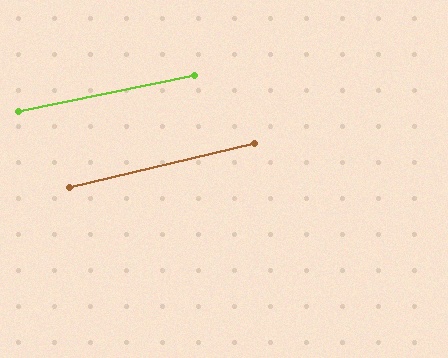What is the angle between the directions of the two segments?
Approximately 2 degrees.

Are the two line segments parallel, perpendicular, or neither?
Parallel — their directions differ by only 1.9°.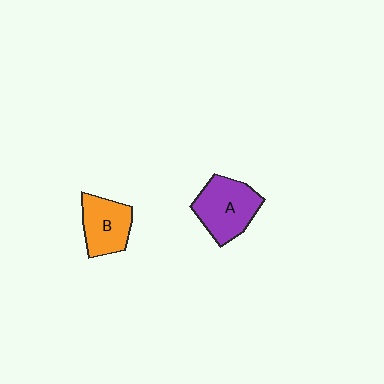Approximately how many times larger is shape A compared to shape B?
Approximately 1.3 times.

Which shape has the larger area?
Shape A (purple).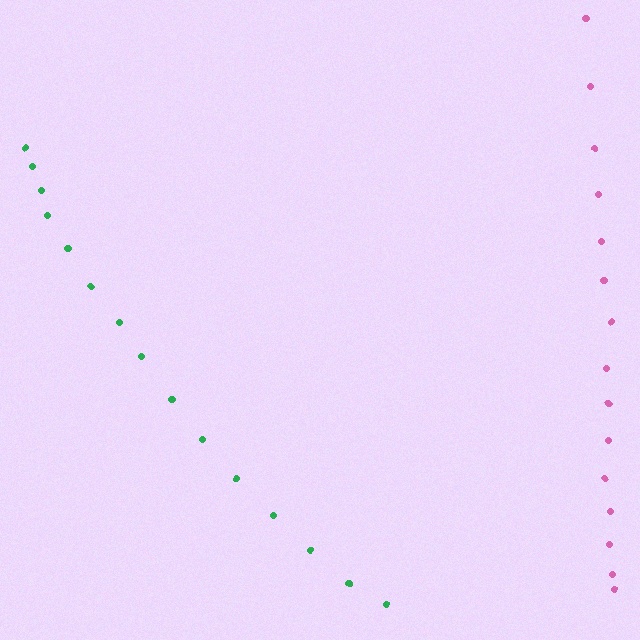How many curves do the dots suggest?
There are 2 distinct paths.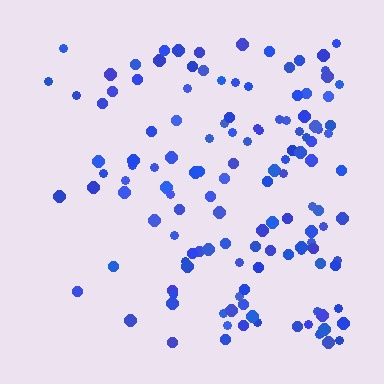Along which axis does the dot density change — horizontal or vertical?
Horizontal.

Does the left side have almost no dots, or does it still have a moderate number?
Still a moderate number, just noticeably fewer than the right.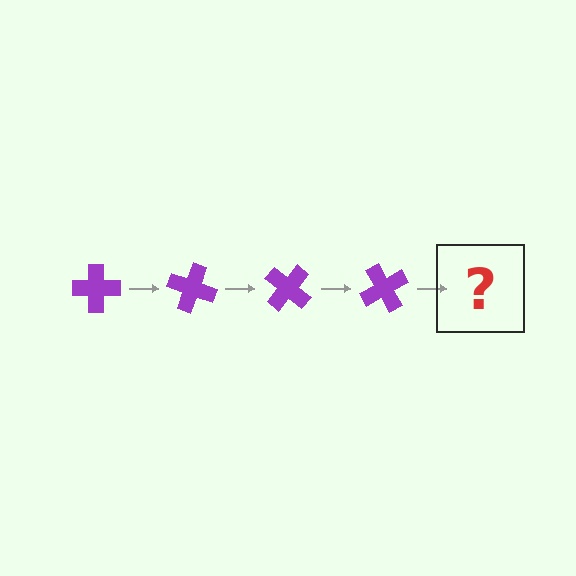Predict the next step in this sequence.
The next step is a purple cross rotated 80 degrees.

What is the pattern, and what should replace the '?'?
The pattern is that the cross rotates 20 degrees each step. The '?' should be a purple cross rotated 80 degrees.